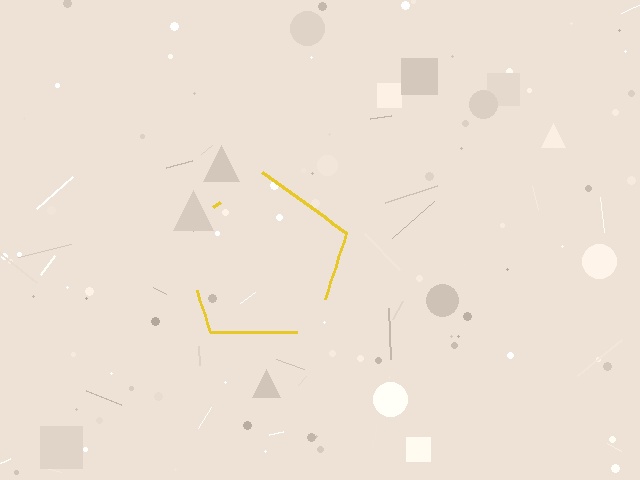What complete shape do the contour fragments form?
The contour fragments form a pentagon.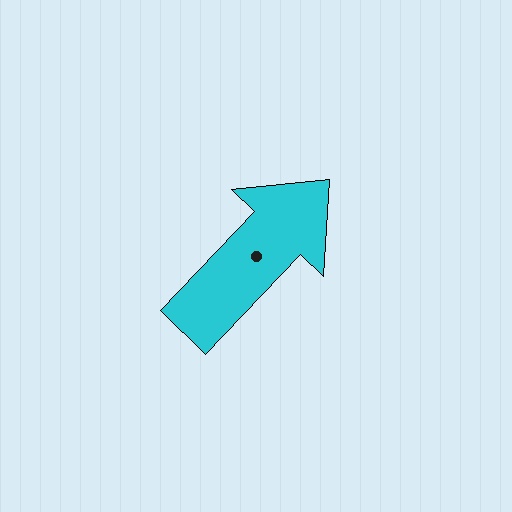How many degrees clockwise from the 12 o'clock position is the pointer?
Approximately 44 degrees.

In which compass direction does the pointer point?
Northeast.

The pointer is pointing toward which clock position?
Roughly 1 o'clock.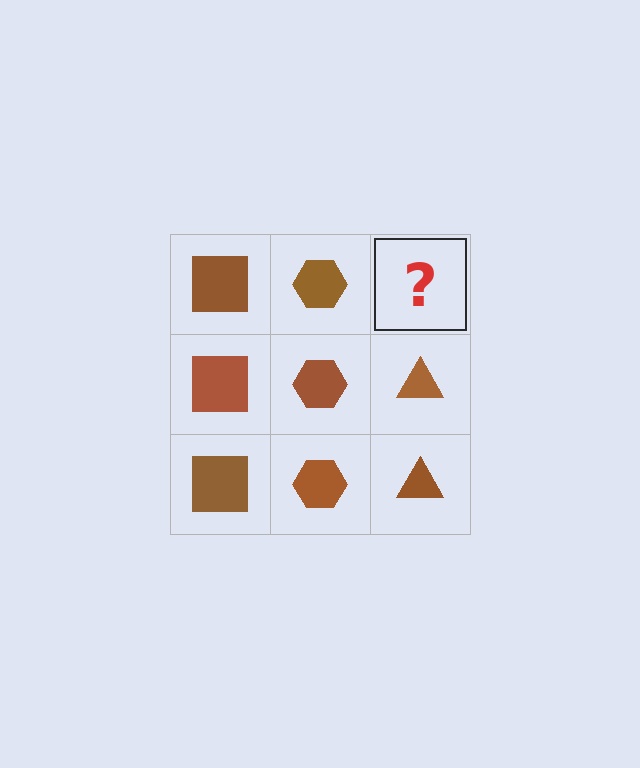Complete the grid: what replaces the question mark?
The question mark should be replaced with a brown triangle.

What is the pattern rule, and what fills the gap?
The rule is that each column has a consistent shape. The gap should be filled with a brown triangle.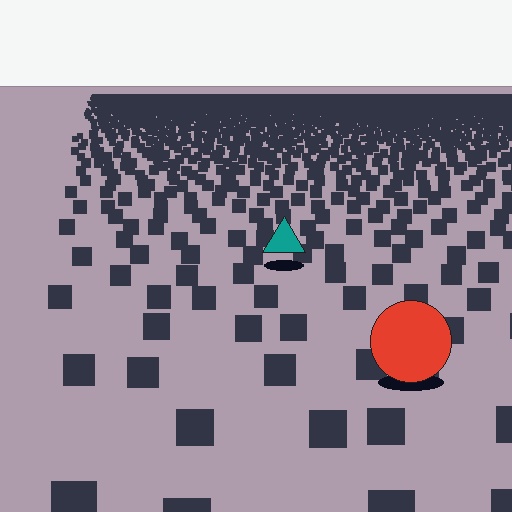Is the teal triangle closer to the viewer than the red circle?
No. The red circle is closer — you can tell from the texture gradient: the ground texture is coarser near it.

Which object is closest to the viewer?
The red circle is closest. The texture marks near it are larger and more spread out.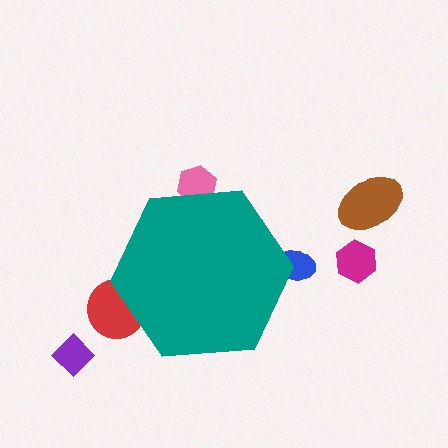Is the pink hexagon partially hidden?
Yes, the pink hexagon is partially hidden behind the teal hexagon.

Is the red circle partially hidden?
Yes, the red circle is partially hidden behind the teal hexagon.